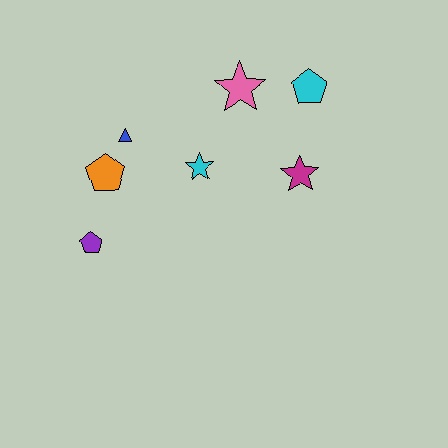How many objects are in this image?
There are 7 objects.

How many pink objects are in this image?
There is 1 pink object.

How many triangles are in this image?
There is 1 triangle.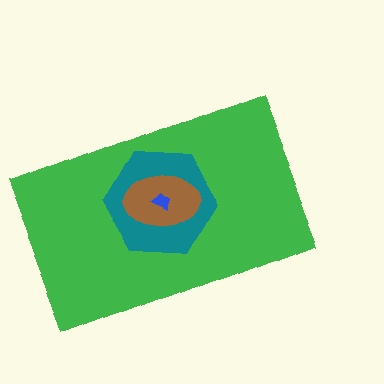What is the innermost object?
The blue trapezoid.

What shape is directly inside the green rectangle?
The teal hexagon.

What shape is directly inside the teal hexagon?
The brown ellipse.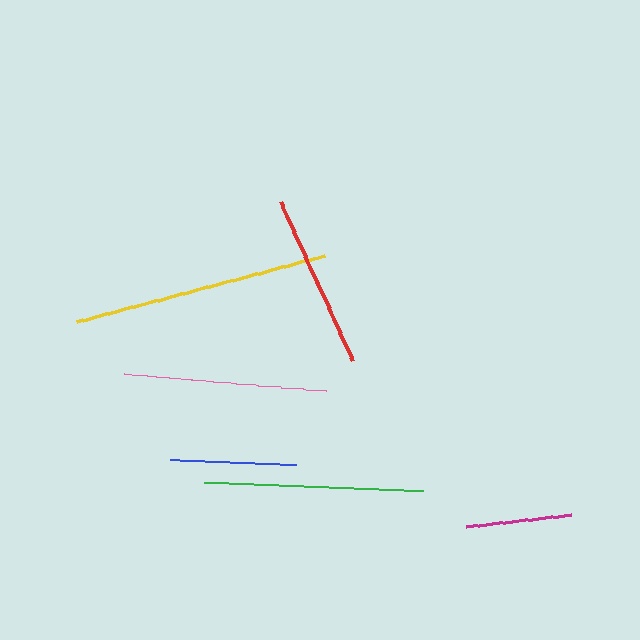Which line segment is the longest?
The yellow line is the longest at approximately 256 pixels.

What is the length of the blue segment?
The blue segment is approximately 126 pixels long.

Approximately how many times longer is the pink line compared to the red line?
The pink line is approximately 1.2 times the length of the red line.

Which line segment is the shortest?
The magenta line is the shortest at approximately 106 pixels.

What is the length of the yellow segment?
The yellow segment is approximately 256 pixels long.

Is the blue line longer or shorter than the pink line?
The pink line is longer than the blue line.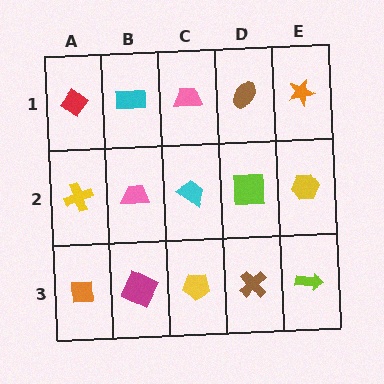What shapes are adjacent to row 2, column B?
A cyan rectangle (row 1, column B), a magenta square (row 3, column B), a yellow cross (row 2, column A), a cyan trapezoid (row 2, column C).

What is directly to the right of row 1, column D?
An orange star.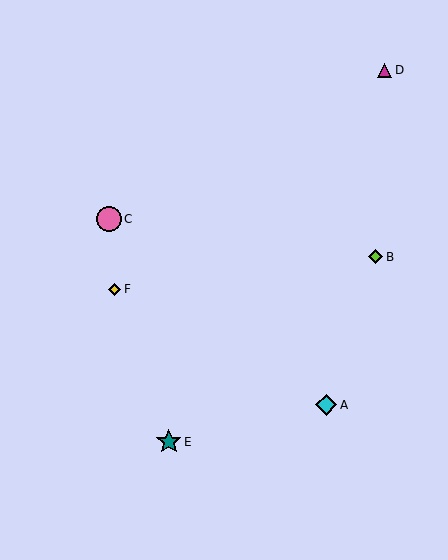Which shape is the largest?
The teal star (labeled E) is the largest.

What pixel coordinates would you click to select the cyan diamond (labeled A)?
Click at (326, 405) to select the cyan diamond A.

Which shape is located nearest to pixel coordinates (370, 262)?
The lime diamond (labeled B) at (376, 257) is nearest to that location.